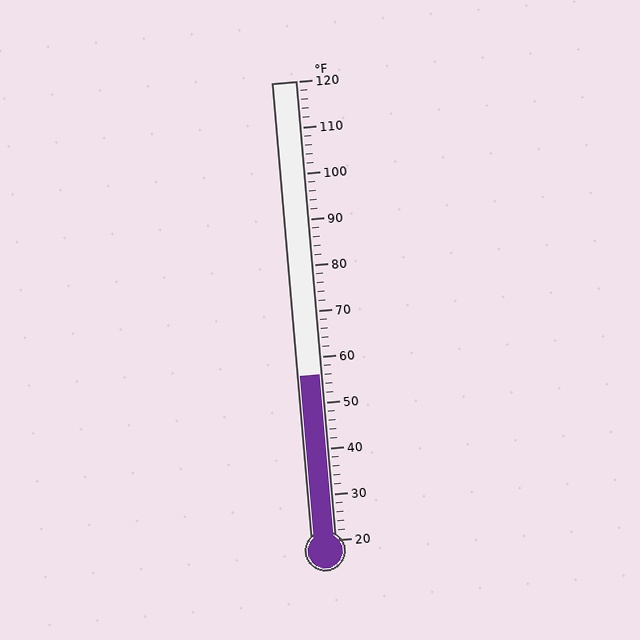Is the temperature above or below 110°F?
The temperature is below 110°F.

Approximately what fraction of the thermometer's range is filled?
The thermometer is filled to approximately 35% of its range.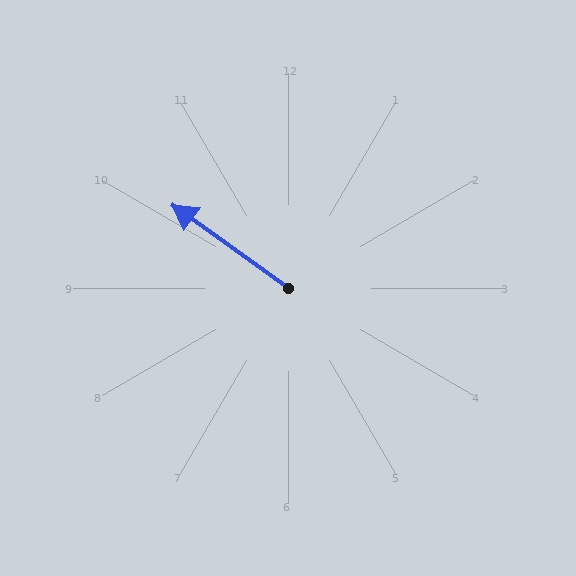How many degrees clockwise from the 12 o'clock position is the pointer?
Approximately 306 degrees.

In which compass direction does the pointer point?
Northwest.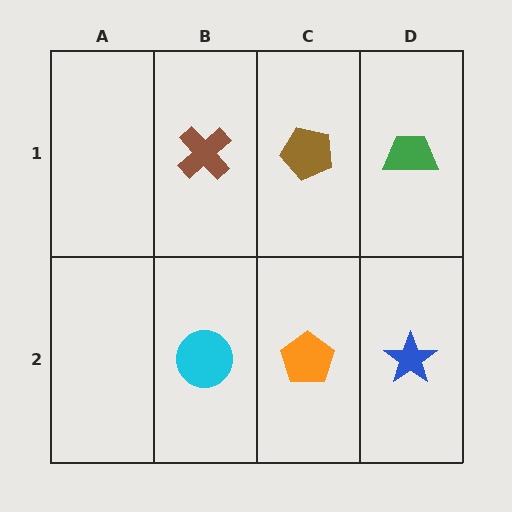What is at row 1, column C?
A brown pentagon.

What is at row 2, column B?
A cyan circle.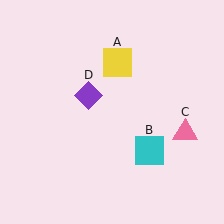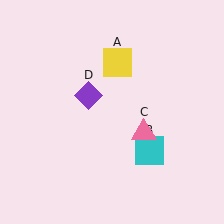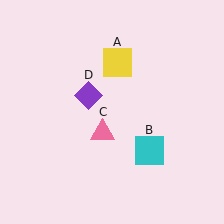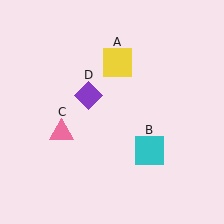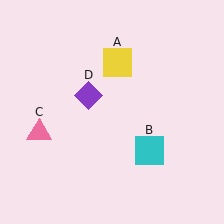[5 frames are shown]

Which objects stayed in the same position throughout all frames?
Yellow square (object A) and cyan square (object B) and purple diamond (object D) remained stationary.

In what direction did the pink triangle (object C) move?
The pink triangle (object C) moved left.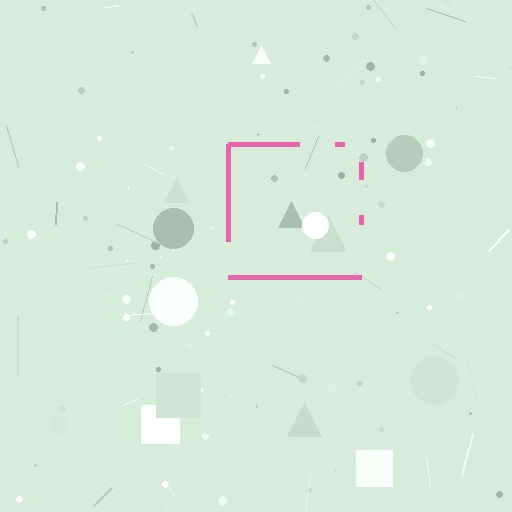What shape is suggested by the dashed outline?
The dashed outline suggests a square.